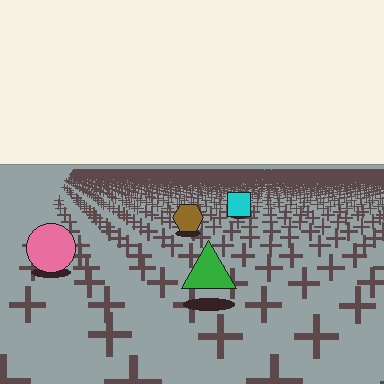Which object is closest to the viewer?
The green triangle is closest. The texture marks near it are larger and more spread out.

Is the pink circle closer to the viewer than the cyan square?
Yes. The pink circle is closer — you can tell from the texture gradient: the ground texture is coarser near it.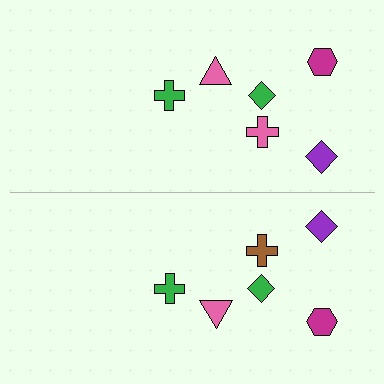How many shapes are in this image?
There are 12 shapes in this image.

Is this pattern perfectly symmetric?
No, the pattern is not perfectly symmetric. The brown cross on the bottom side breaks the symmetry — its mirror counterpart is pink.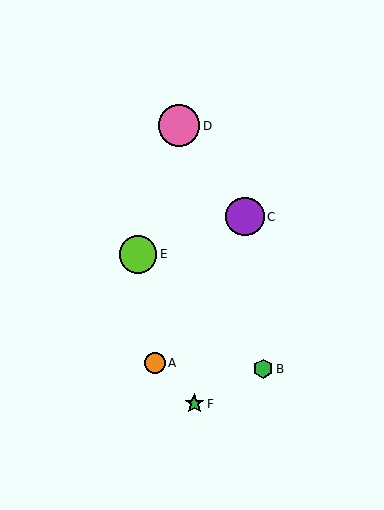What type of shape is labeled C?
Shape C is a purple circle.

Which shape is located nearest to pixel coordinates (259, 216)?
The purple circle (labeled C) at (245, 217) is nearest to that location.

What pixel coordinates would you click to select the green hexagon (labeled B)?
Click at (263, 369) to select the green hexagon B.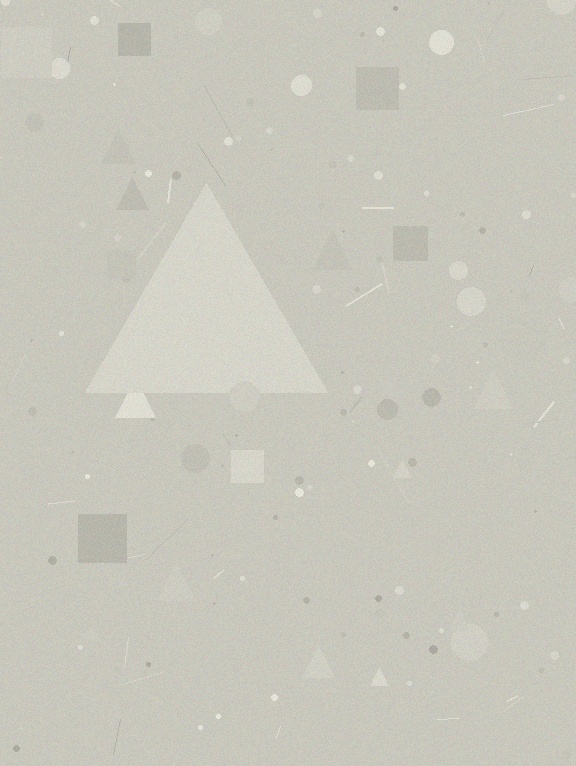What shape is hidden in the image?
A triangle is hidden in the image.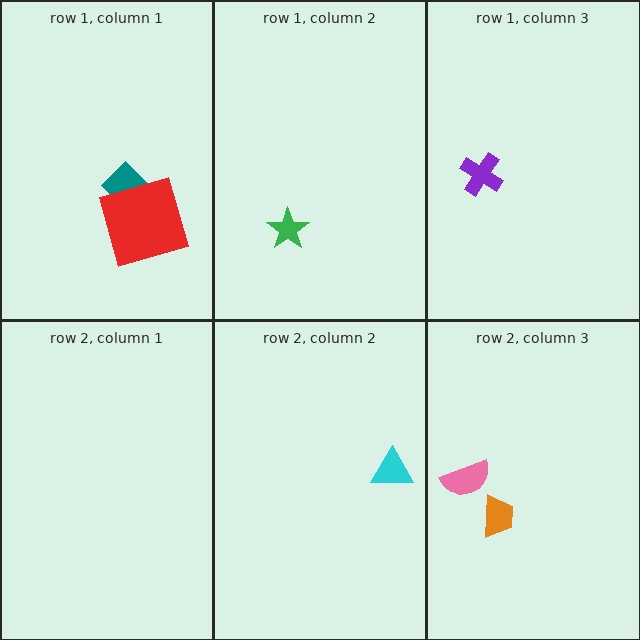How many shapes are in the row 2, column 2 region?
1.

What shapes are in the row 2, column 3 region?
The pink semicircle, the orange trapezoid.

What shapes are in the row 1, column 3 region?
The purple cross.